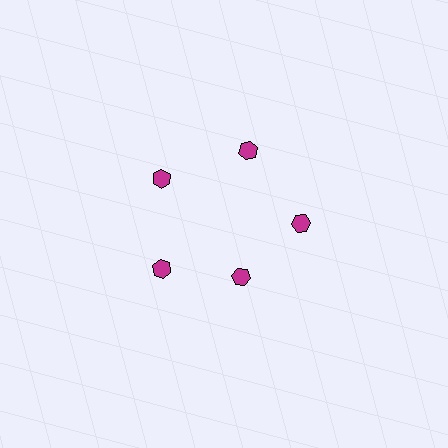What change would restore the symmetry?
The symmetry would be restored by moving it outward, back onto the ring so that all 5 hexagons sit at equal angles and equal distance from the center.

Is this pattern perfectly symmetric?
No. The 5 magenta hexagons are arranged in a ring, but one element near the 5 o'clock position is pulled inward toward the center, breaking the 5-fold rotational symmetry.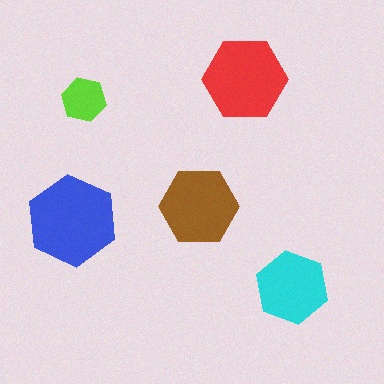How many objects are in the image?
There are 5 objects in the image.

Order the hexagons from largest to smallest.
the blue one, the red one, the brown one, the cyan one, the lime one.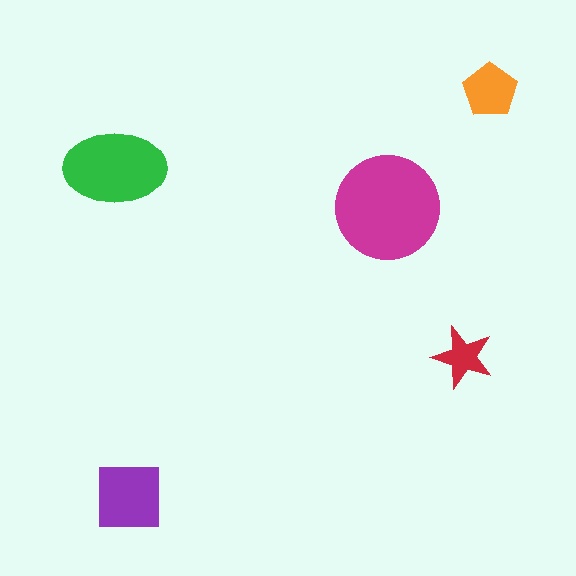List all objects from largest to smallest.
The magenta circle, the green ellipse, the purple square, the orange pentagon, the red star.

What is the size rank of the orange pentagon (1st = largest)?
4th.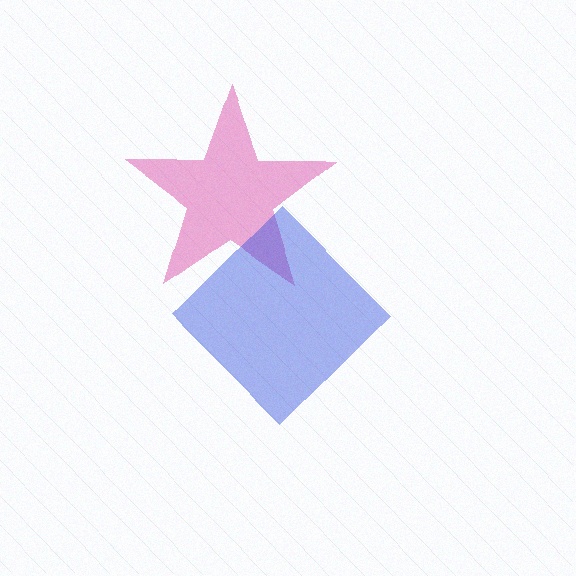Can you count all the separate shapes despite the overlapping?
Yes, there are 2 separate shapes.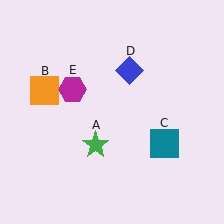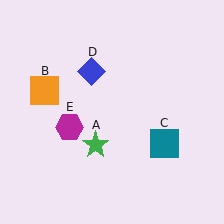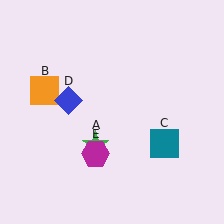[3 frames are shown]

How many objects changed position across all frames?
2 objects changed position: blue diamond (object D), magenta hexagon (object E).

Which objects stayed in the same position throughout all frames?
Green star (object A) and orange square (object B) and teal square (object C) remained stationary.